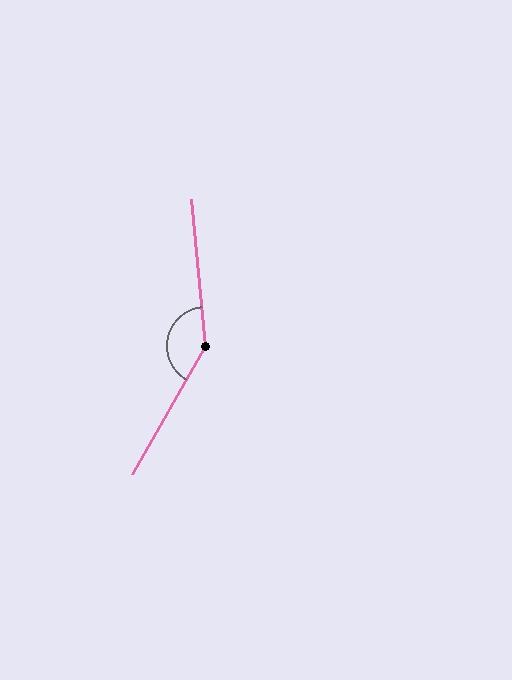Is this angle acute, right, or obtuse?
It is obtuse.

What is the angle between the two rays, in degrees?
Approximately 145 degrees.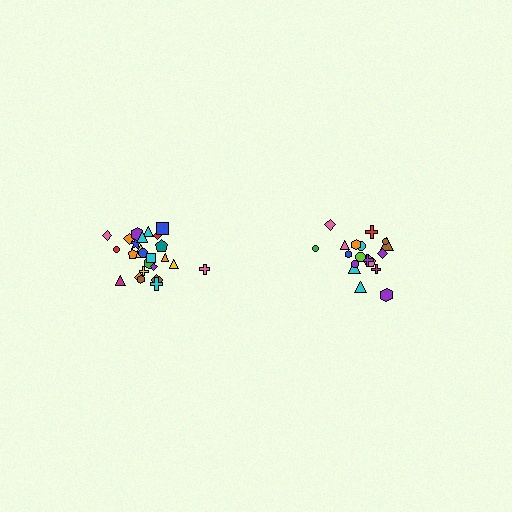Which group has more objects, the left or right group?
The left group.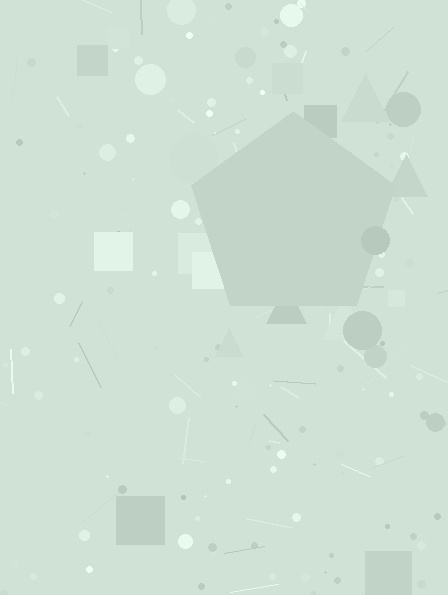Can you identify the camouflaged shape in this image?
The camouflaged shape is a pentagon.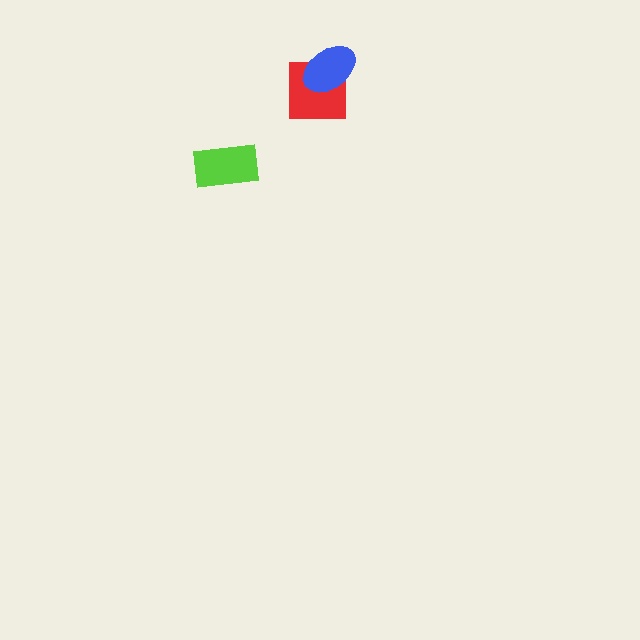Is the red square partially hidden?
Yes, it is partially covered by another shape.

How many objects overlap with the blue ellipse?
1 object overlaps with the blue ellipse.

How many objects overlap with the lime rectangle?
0 objects overlap with the lime rectangle.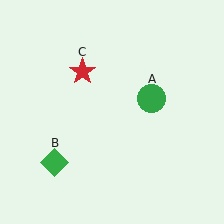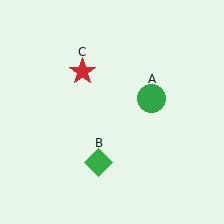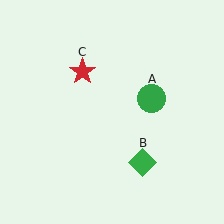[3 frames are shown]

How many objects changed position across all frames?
1 object changed position: green diamond (object B).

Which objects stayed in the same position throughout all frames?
Green circle (object A) and red star (object C) remained stationary.